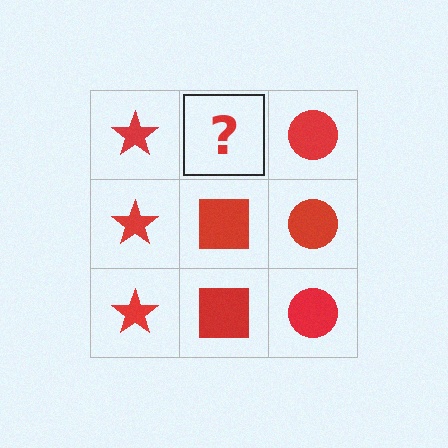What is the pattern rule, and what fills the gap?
The rule is that each column has a consistent shape. The gap should be filled with a red square.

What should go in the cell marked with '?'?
The missing cell should contain a red square.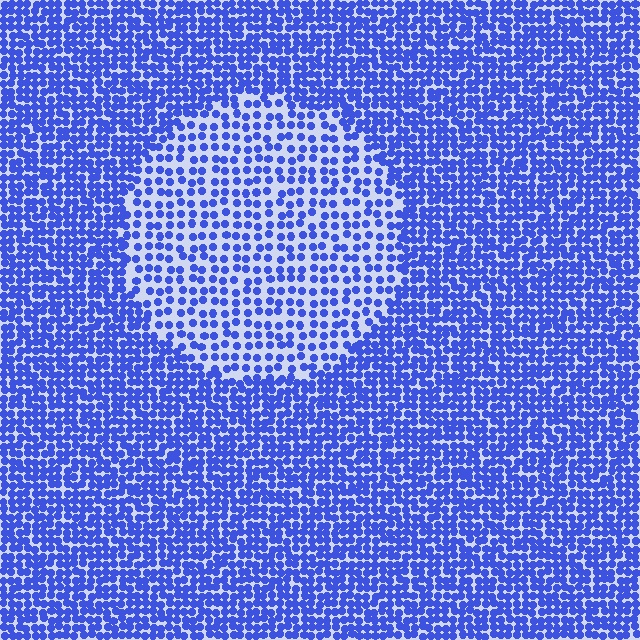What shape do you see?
I see a circle.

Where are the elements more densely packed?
The elements are more densely packed outside the circle boundary.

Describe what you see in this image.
The image contains small blue elements arranged at two different densities. A circle-shaped region is visible where the elements are less densely packed than the surrounding area.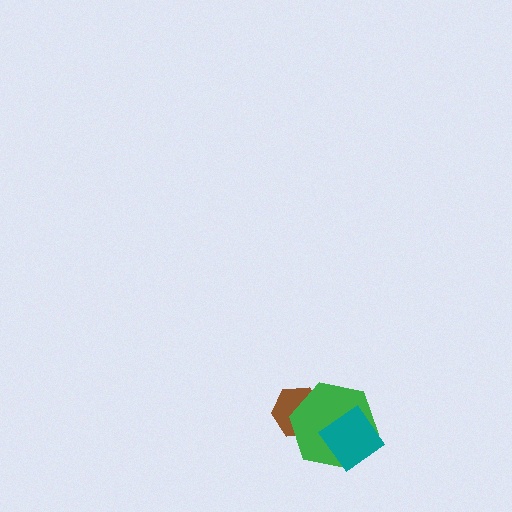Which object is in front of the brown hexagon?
The green hexagon is in front of the brown hexagon.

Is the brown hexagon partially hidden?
Yes, it is partially covered by another shape.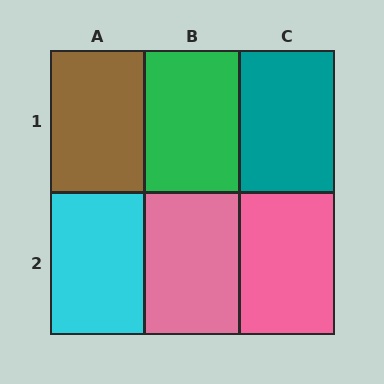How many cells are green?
1 cell is green.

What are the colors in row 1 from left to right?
Brown, green, teal.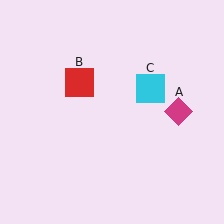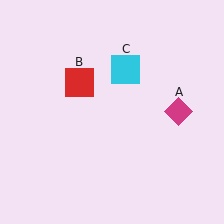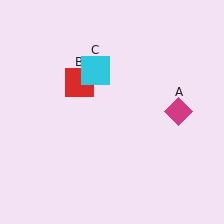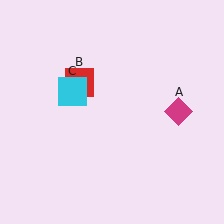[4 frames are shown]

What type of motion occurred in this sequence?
The cyan square (object C) rotated counterclockwise around the center of the scene.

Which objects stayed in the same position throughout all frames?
Magenta diamond (object A) and red square (object B) remained stationary.